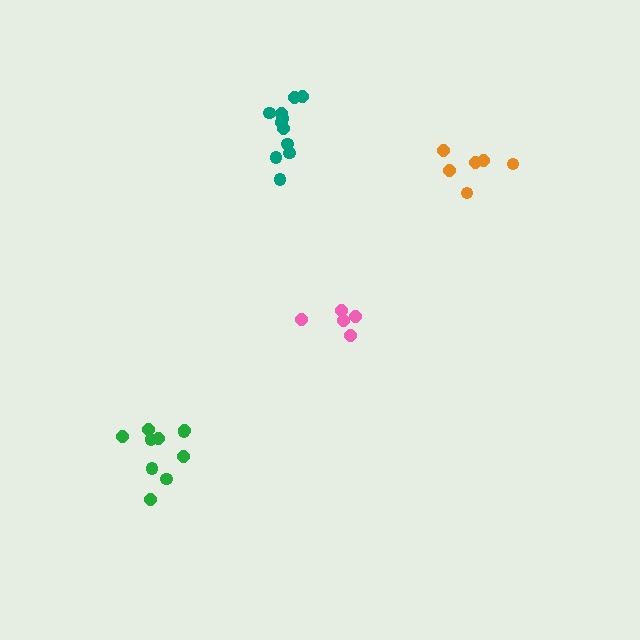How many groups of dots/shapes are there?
There are 4 groups.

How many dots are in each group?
Group 1: 10 dots, Group 2: 11 dots, Group 3: 5 dots, Group 4: 6 dots (32 total).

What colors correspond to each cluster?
The clusters are colored: green, teal, pink, orange.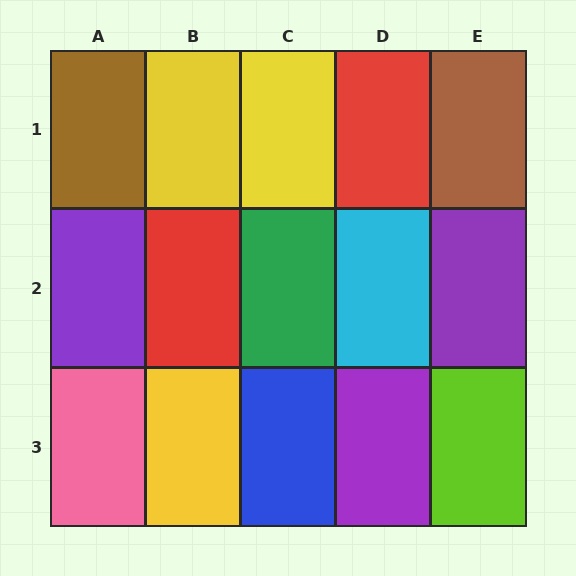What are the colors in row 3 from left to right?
Pink, yellow, blue, purple, lime.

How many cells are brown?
2 cells are brown.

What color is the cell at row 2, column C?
Green.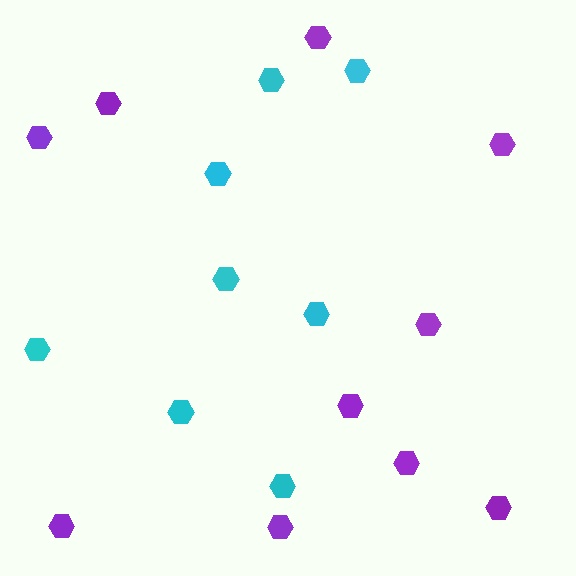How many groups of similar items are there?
There are 2 groups: one group of purple hexagons (10) and one group of cyan hexagons (8).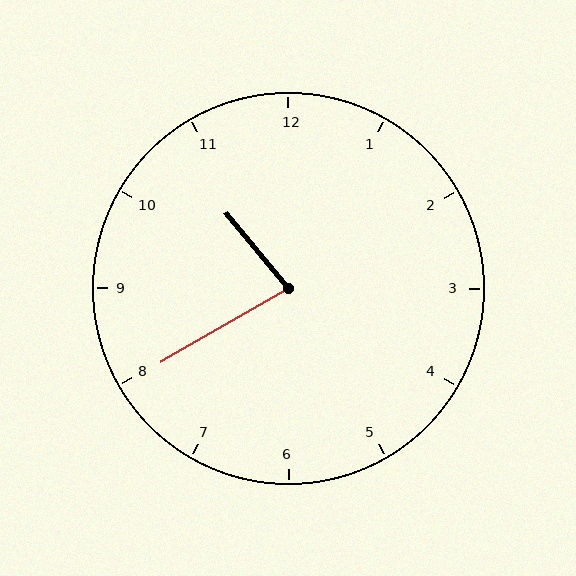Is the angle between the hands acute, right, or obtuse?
It is acute.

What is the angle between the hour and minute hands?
Approximately 80 degrees.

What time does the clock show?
10:40.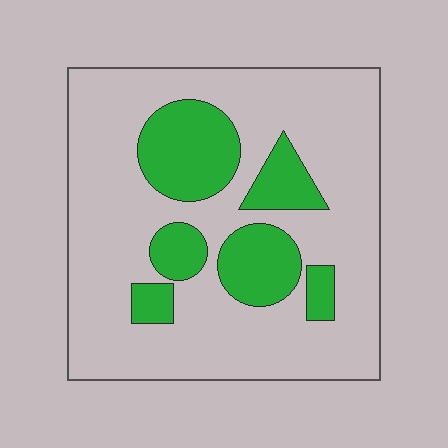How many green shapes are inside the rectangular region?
6.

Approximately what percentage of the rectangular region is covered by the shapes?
Approximately 25%.